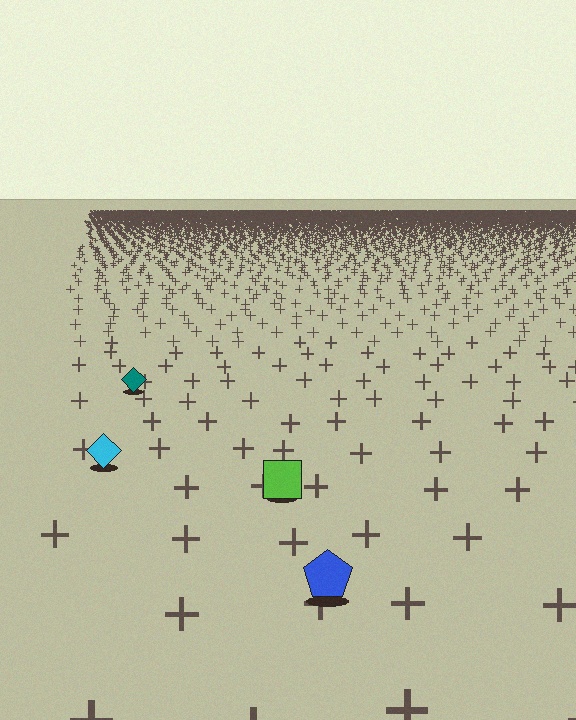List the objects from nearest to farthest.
From nearest to farthest: the blue pentagon, the lime square, the cyan diamond, the teal diamond.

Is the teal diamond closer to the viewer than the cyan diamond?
No. The cyan diamond is closer — you can tell from the texture gradient: the ground texture is coarser near it.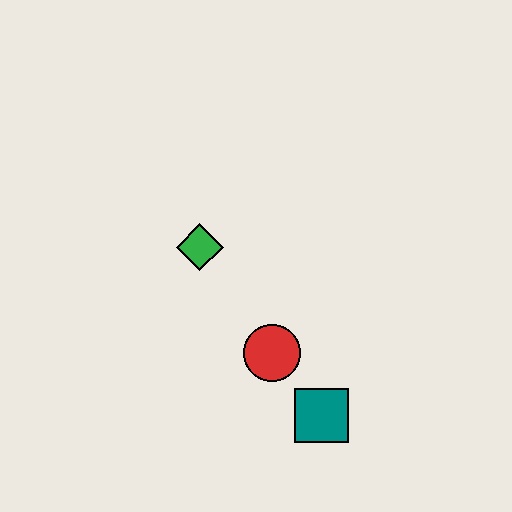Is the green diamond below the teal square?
No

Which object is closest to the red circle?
The teal square is closest to the red circle.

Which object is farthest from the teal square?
The green diamond is farthest from the teal square.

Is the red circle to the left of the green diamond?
No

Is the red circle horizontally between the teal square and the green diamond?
Yes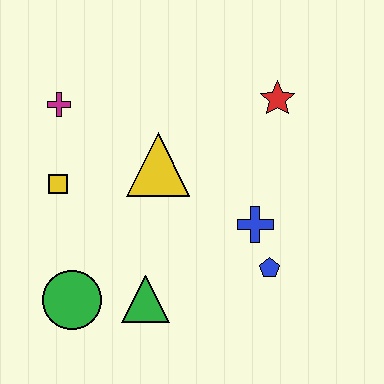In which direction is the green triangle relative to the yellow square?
The green triangle is below the yellow square.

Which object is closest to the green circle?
The green triangle is closest to the green circle.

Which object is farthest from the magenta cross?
The blue pentagon is farthest from the magenta cross.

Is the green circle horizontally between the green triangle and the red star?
No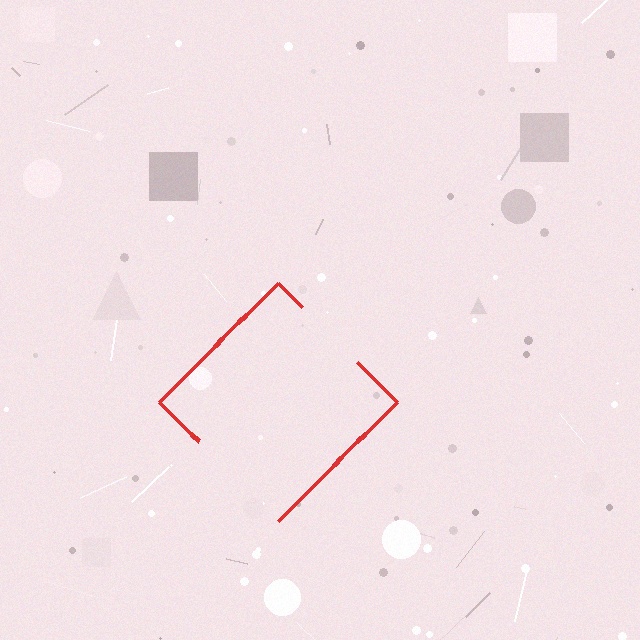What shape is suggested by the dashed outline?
The dashed outline suggests a diamond.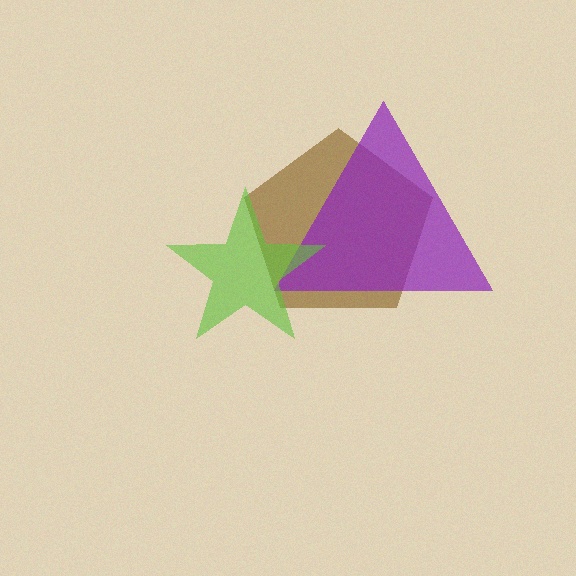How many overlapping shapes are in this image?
There are 3 overlapping shapes in the image.